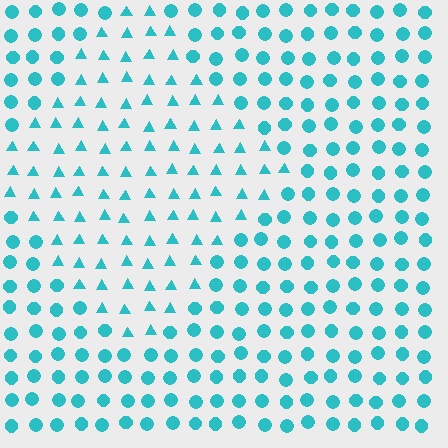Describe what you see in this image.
The image is filled with small cyan elements arranged in a uniform grid. A diamond-shaped region contains triangles, while the surrounding area contains circles. The boundary is defined purely by the change in element shape.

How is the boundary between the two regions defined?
The boundary is defined by a change in element shape: triangles inside vs. circles outside. All elements share the same color and spacing.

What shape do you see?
I see a diamond.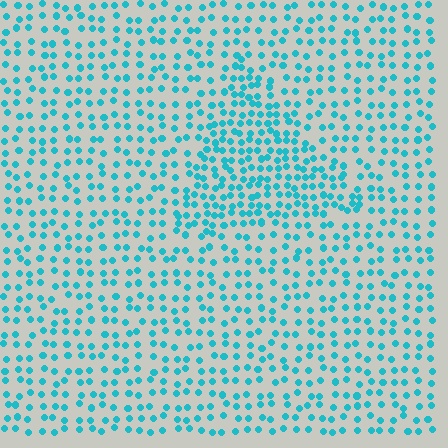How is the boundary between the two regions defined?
The boundary is defined by a change in element density (approximately 1.8x ratio). All elements are the same color, size, and shape.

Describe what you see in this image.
The image contains small cyan elements arranged at two different densities. A triangle-shaped region is visible where the elements are more densely packed than the surrounding area.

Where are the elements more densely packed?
The elements are more densely packed inside the triangle boundary.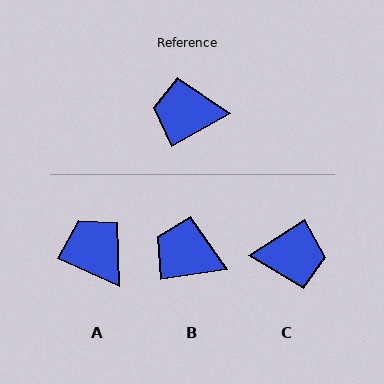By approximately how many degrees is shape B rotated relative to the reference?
Approximately 21 degrees clockwise.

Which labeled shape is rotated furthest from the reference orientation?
C, about 176 degrees away.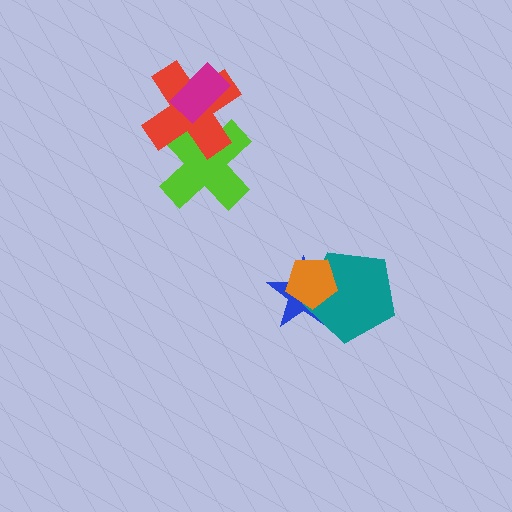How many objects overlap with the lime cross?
1 object overlaps with the lime cross.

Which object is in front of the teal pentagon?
The orange pentagon is in front of the teal pentagon.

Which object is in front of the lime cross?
The red cross is in front of the lime cross.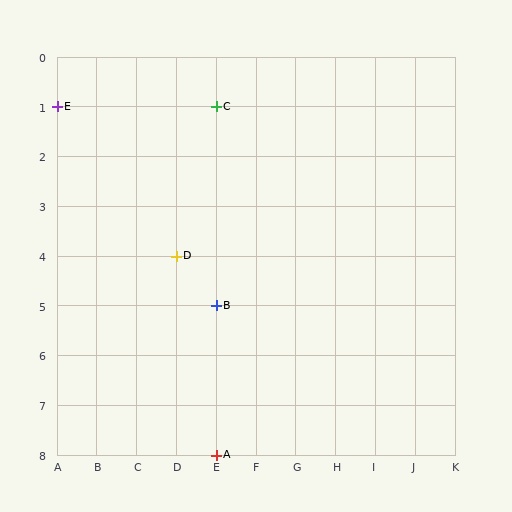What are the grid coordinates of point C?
Point C is at grid coordinates (E, 1).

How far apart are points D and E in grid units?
Points D and E are 3 columns and 3 rows apart (about 4.2 grid units diagonally).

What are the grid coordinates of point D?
Point D is at grid coordinates (D, 4).